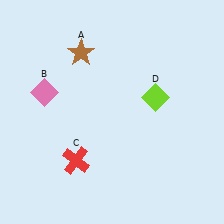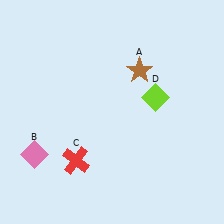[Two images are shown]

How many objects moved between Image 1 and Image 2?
2 objects moved between the two images.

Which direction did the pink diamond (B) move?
The pink diamond (B) moved down.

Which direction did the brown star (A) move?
The brown star (A) moved right.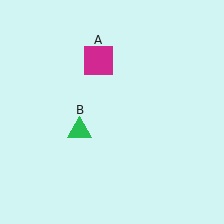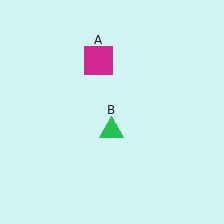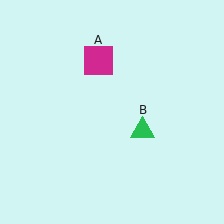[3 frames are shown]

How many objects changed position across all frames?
1 object changed position: green triangle (object B).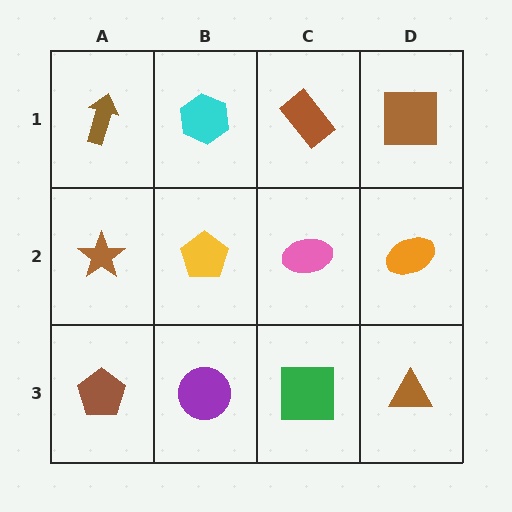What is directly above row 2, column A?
A brown arrow.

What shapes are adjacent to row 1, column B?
A yellow pentagon (row 2, column B), a brown arrow (row 1, column A), a brown rectangle (row 1, column C).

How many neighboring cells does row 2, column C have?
4.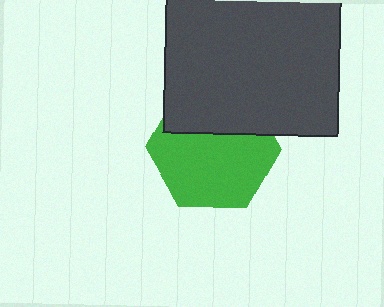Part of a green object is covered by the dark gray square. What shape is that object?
It is a hexagon.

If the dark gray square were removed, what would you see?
You would see the complete green hexagon.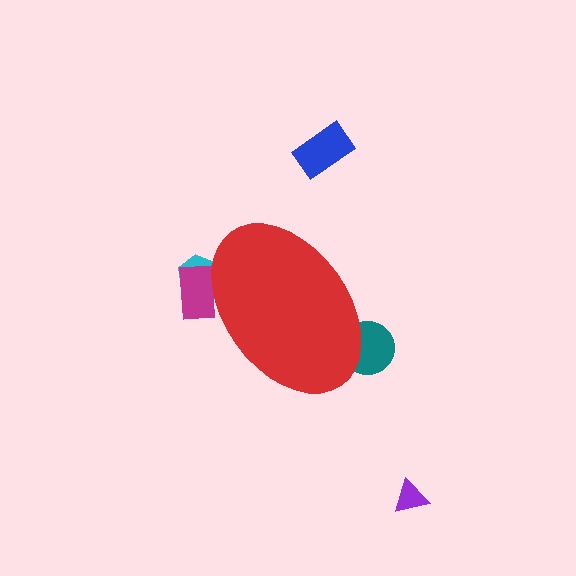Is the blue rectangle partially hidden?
No, the blue rectangle is fully visible.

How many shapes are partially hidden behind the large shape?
3 shapes are partially hidden.